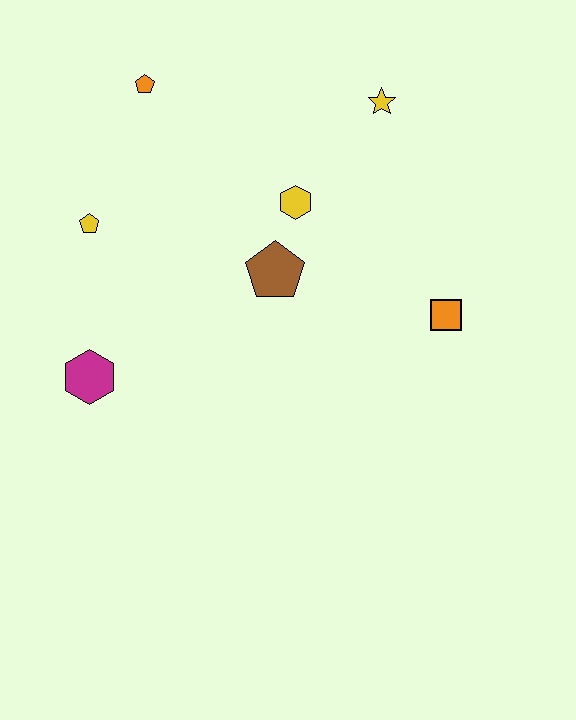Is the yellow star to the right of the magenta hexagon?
Yes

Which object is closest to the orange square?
The brown pentagon is closest to the orange square.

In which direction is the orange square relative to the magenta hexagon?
The orange square is to the right of the magenta hexagon.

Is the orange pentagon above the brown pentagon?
Yes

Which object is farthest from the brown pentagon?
The orange pentagon is farthest from the brown pentagon.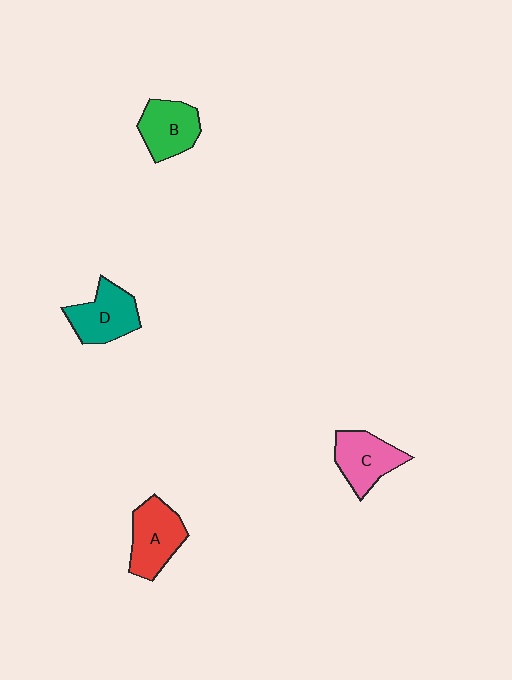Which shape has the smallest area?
Shape B (green).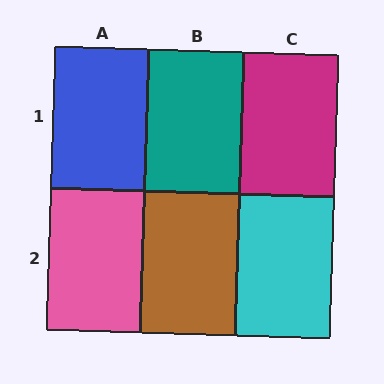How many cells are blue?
1 cell is blue.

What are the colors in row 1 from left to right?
Blue, teal, magenta.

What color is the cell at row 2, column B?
Brown.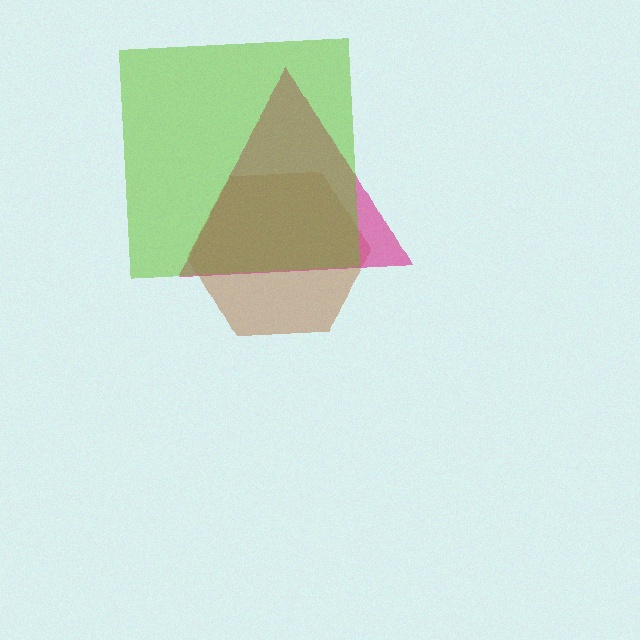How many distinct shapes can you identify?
There are 3 distinct shapes: a brown hexagon, a magenta triangle, a lime square.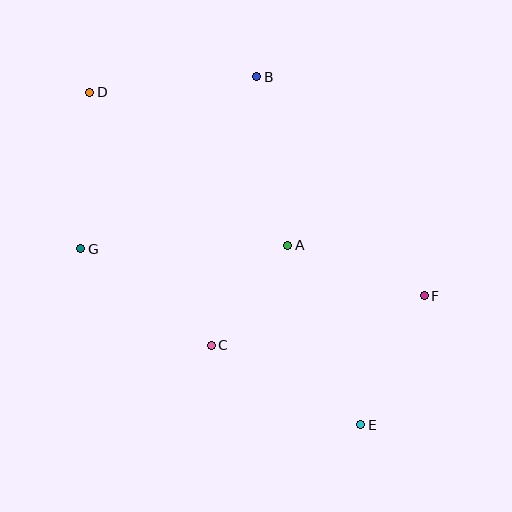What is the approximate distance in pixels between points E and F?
The distance between E and F is approximately 144 pixels.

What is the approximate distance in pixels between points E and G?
The distance between E and G is approximately 331 pixels.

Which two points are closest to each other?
Points A and C are closest to each other.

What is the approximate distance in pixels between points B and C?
The distance between B and C is approximately 272 pixels.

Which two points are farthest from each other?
Points D and E are farthest from each other.